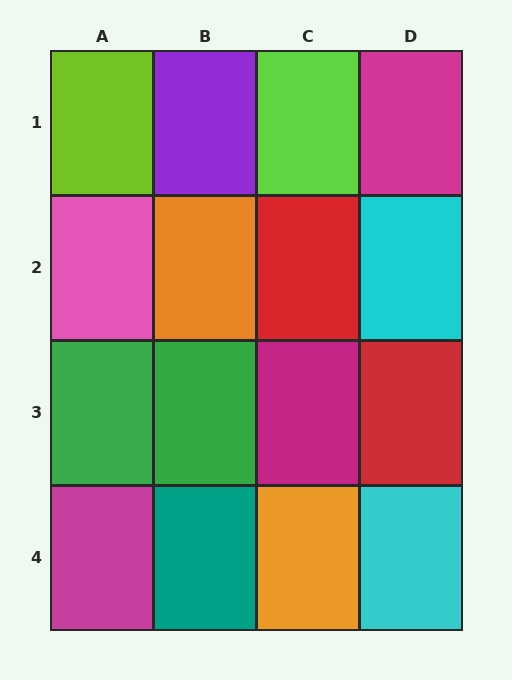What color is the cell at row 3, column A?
Green.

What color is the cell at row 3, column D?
Red.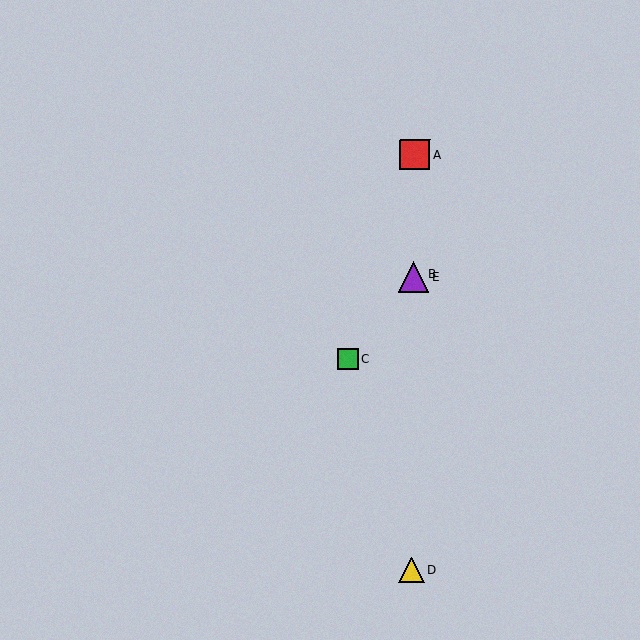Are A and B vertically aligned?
Yes, both are at x≈415.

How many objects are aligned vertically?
4 objects (A, B, D, E) are aligned vertically.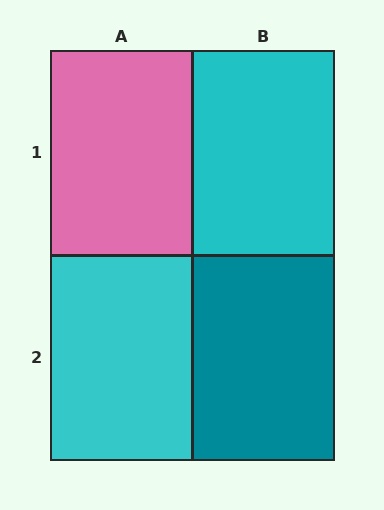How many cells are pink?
1 cell is pink.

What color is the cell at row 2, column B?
Teal.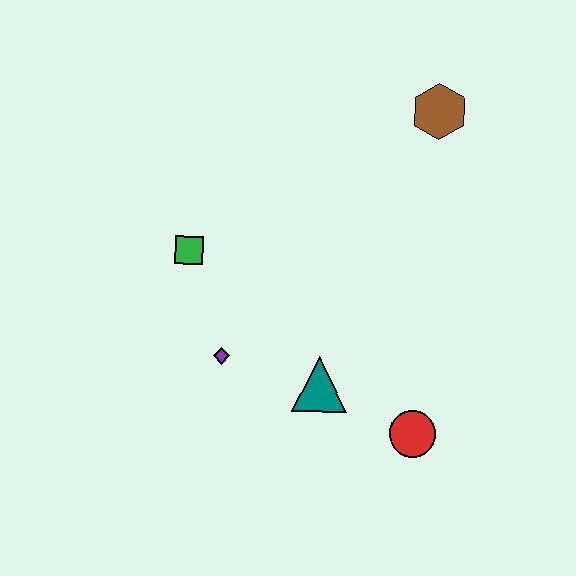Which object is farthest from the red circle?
The brown hexagon is farthest from the red circle.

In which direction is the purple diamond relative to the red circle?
The purple diamond is to the left of the red circle.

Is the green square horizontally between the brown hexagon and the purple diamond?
No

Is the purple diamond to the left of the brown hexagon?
Yes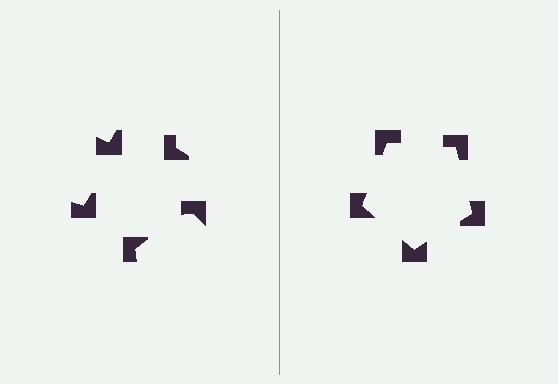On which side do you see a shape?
An illusory pentagon appears on the right side. On the left side the wedge cuts are rotated, so no coherent shape forms.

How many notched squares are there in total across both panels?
10 — 5 on each side.